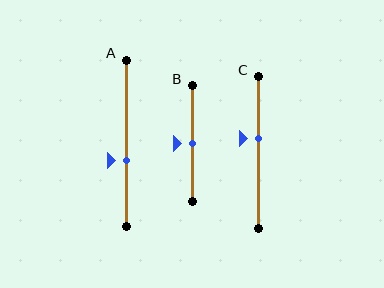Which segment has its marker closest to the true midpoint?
Segment B has its marker closest to the true midpoint.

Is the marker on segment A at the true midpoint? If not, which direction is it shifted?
No, the marker on segment A is shifted downward by about 10% of the segment length.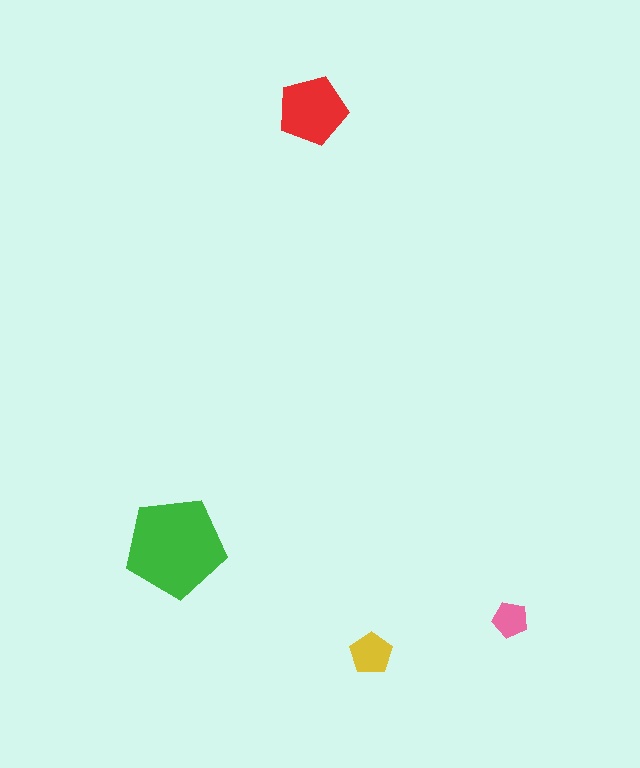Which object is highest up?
The red pentagon is topmost.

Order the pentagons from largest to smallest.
the green one, the red one, the yellow one, the pink one.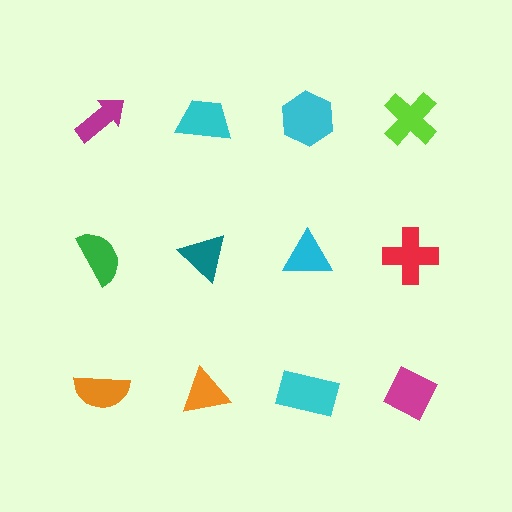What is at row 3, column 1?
An orange semicircle.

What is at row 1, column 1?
A magenta arrow.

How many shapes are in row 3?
4 shapes.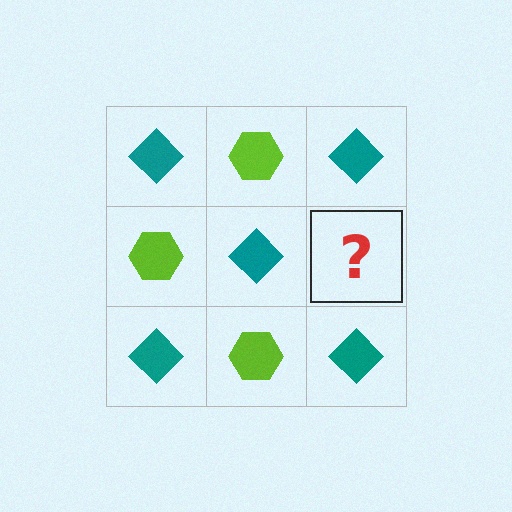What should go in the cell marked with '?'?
The missing cell should contain a lime hexagon.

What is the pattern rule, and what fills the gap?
The rule is that it alternates teal diamond and lime hexagon in a checkerboard pattern. The gap should be filled with a lime hexagon.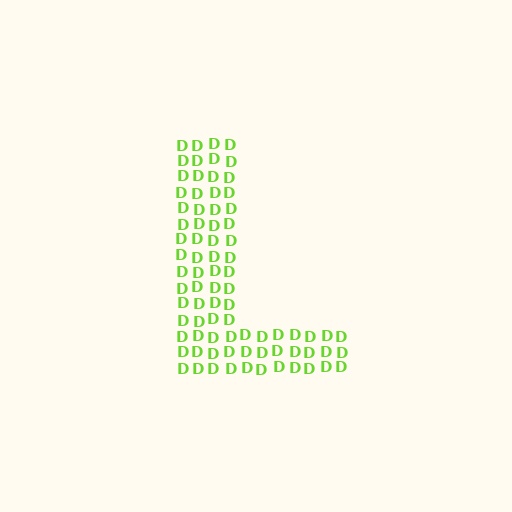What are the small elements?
The small elements are letter D's.